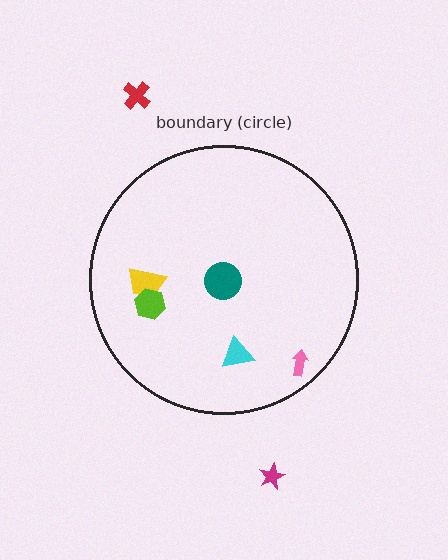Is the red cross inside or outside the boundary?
Outside.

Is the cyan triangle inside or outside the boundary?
Inside.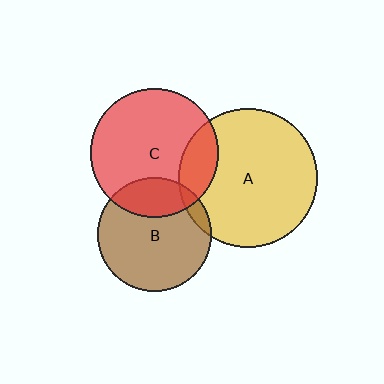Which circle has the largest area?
Circle A (yellow).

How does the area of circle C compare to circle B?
Approximately 1.3 times.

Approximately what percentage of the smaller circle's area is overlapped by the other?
Approximately 25%.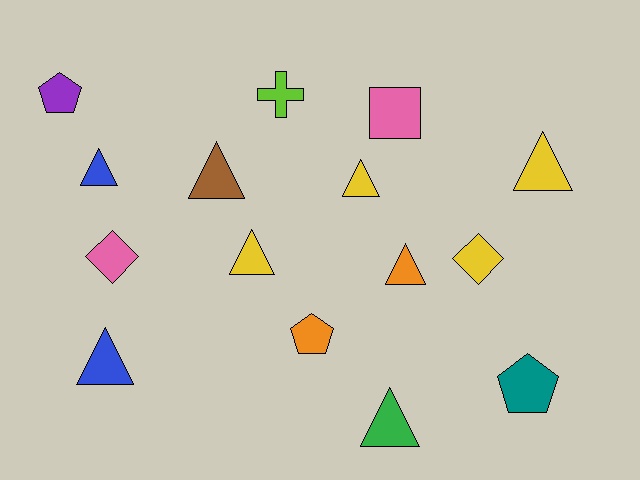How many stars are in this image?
There are no stars.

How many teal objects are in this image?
There is 1 teal object.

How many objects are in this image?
There are 15 objects.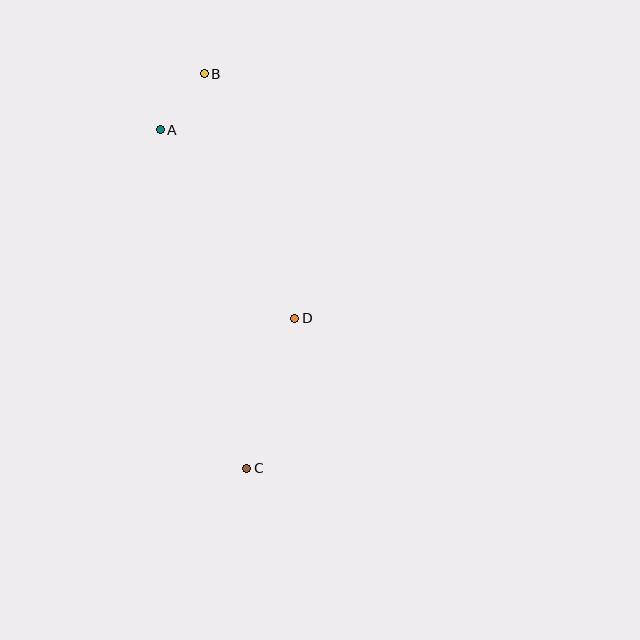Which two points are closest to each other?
Points A and B are closest to each other.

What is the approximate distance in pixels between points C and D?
The distance between C and D is approximately 158 pixels.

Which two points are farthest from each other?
Points B and C are farthest from each other.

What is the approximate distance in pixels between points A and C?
The distance between A and C is approximately 349 pixels.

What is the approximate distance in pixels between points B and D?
The distance between B and D is approximately 260 pixels.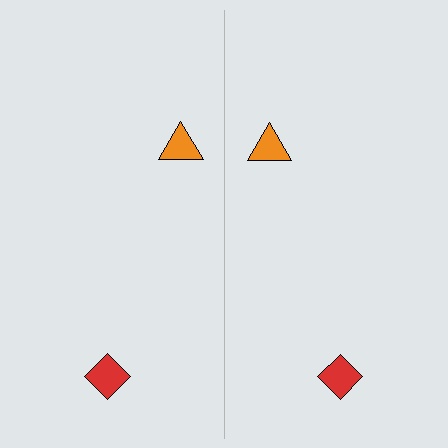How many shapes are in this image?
There are 4 shapes in this image.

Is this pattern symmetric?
Yes, this pattern has bilateral (reflection) symmetry.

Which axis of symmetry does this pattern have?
The pattern has a vertical axis of symmetry running through the center of the image.